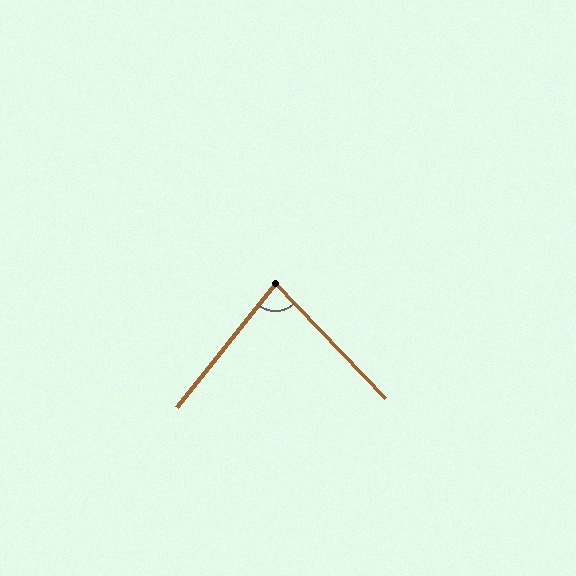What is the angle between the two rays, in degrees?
Approximately 82 degrees.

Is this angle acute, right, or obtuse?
It is acute.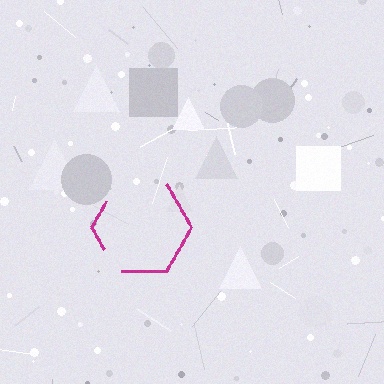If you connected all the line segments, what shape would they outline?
They would outline a hexagon.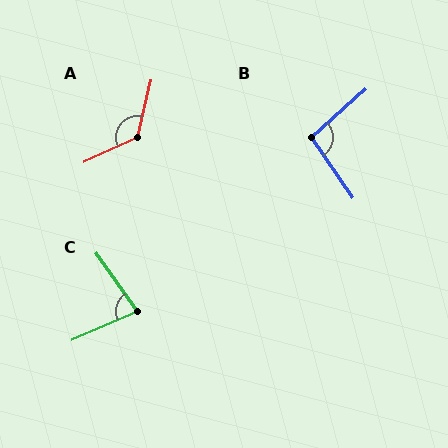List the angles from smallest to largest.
C (78°), B (98°), A (128°).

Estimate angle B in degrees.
Approximately 98 degrees.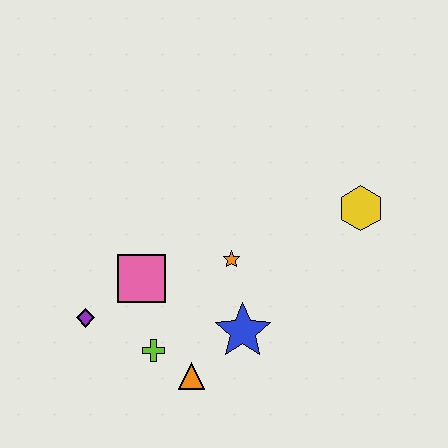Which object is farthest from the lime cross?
The yellow hexagon is farthest from the lime cross.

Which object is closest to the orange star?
The blue star is closest to the orange star.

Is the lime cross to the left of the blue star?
Yes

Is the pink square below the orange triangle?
No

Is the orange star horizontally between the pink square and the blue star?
Yes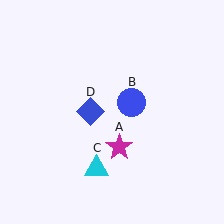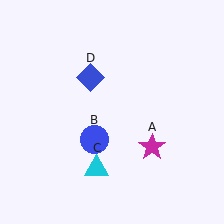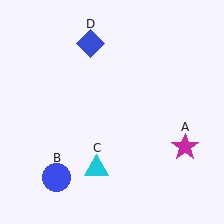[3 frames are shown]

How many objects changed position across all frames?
3 objects changed position: magenta star (object A), blue circle (object B), blue diamond (object D).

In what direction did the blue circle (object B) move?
The blue circle (object B) moved down and to the left.